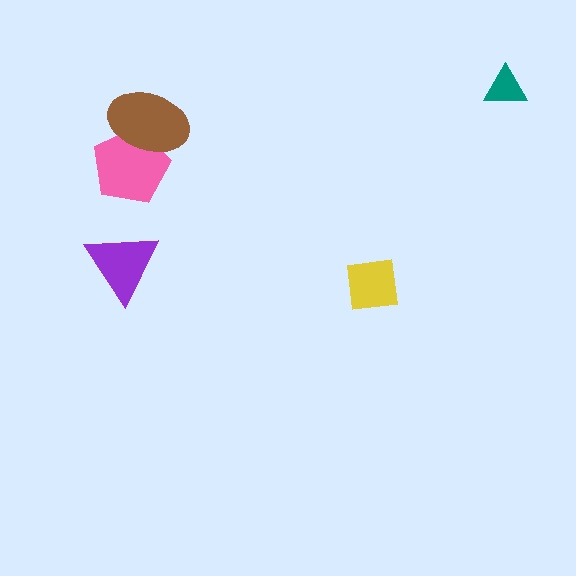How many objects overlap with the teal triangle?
0 objects overlap with the teal triangle.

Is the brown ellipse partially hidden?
No, no other shape covers it.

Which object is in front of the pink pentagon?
The brown ellipse is in front of the pink pentagon.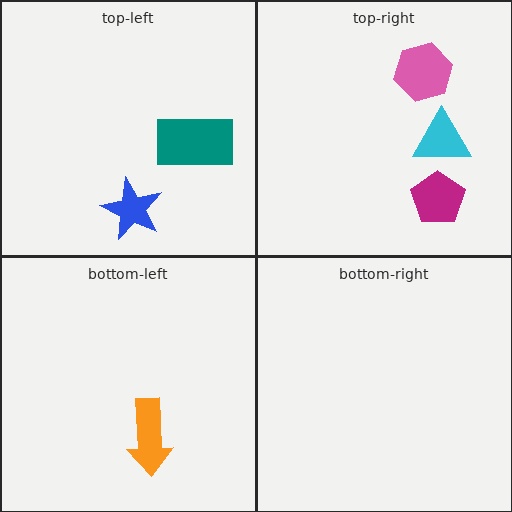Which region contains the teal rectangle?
The top-left region.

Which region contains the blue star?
The top-left region.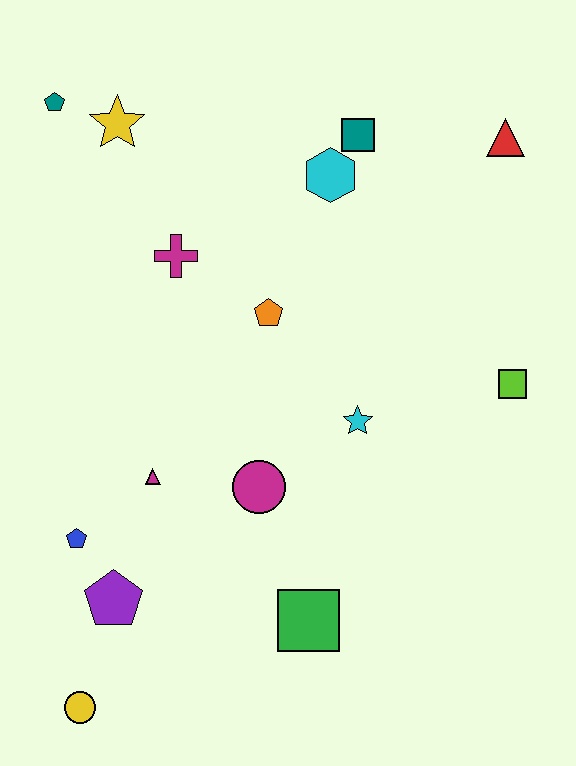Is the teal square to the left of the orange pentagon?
No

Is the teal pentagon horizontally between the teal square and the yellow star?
No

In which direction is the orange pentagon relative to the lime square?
The orange pentagon is to the left of the lime square.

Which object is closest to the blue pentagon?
The purple pentagon is closest to the blue pentagon.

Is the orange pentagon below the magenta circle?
No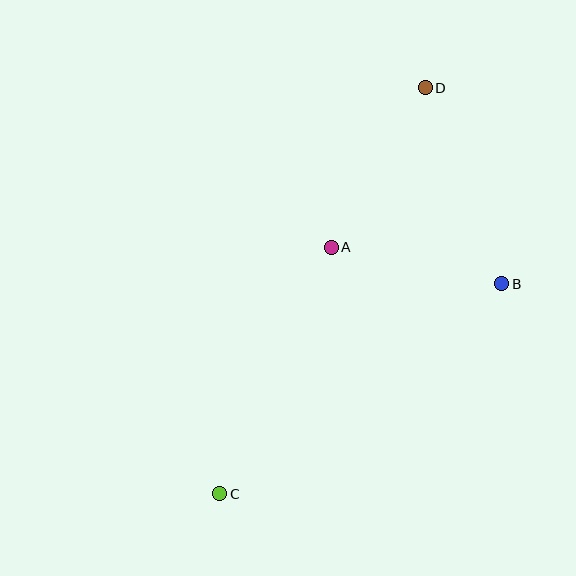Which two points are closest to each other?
Points A and B are closest to each other.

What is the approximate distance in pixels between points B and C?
The distance between B and C is approximately 352 pixels.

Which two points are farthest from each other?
Points C and D are farthest from each other.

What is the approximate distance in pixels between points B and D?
The distance between B and D is approximately 210 pixels.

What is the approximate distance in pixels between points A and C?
The distance between A and C is approximately 270 pixels.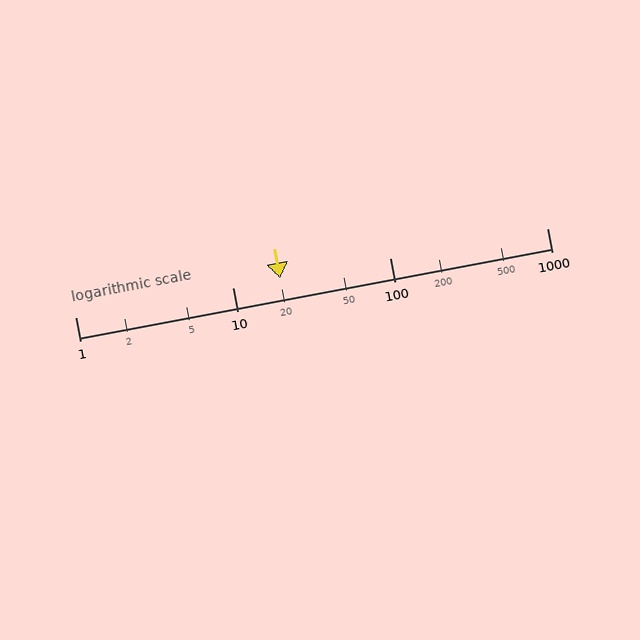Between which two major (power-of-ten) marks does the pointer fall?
The pointer is between 10 and 100.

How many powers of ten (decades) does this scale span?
The scale spans 3 decades, from 1 to 1000.